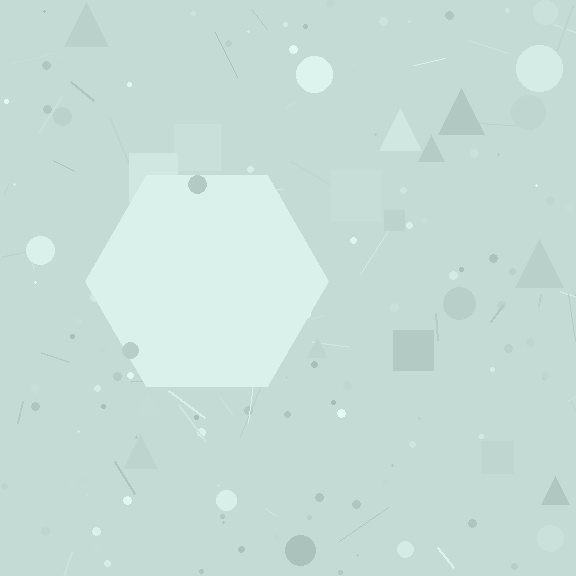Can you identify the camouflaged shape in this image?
The camouflaged shape is a hexagon.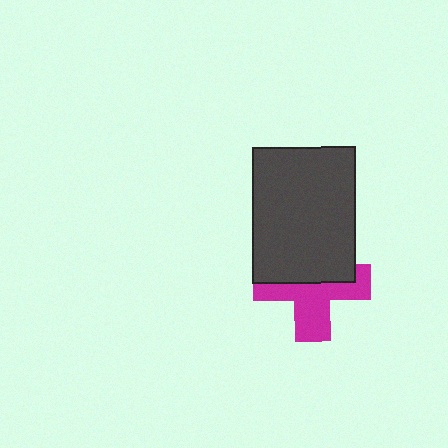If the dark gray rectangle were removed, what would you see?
You would see the complete magenta cross.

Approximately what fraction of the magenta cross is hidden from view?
Roughly 46% of the magenta cross is hidden behind the dark gray rectangle.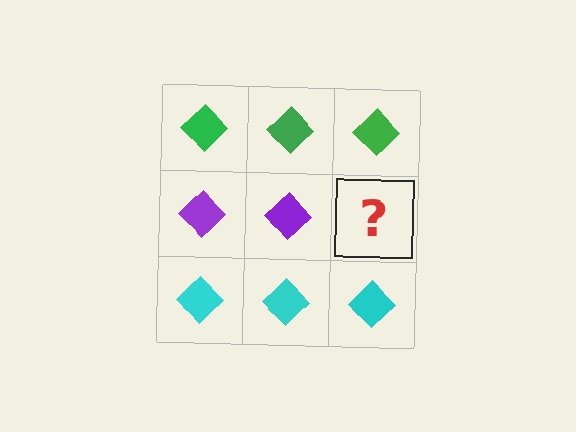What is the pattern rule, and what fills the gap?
The rule is that each row has a consistent color. The gap should be filled with a purple diamond.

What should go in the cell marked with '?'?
The missing cell should contain a purple diamond.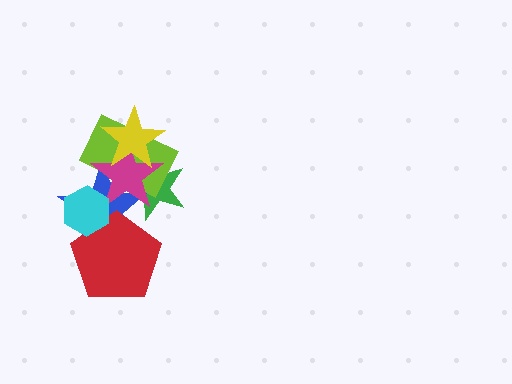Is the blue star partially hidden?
Yes, it is partially covered by another shape.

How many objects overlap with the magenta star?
5 objects overlap with the magenta star.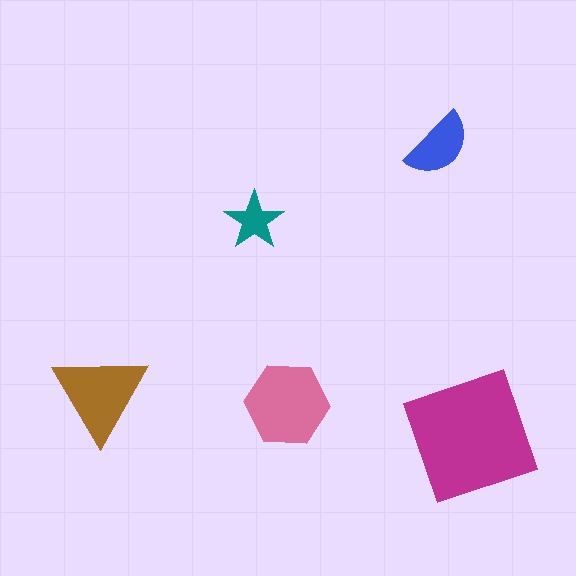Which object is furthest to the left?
The brown triangle is leftmost.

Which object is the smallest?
The teal star.